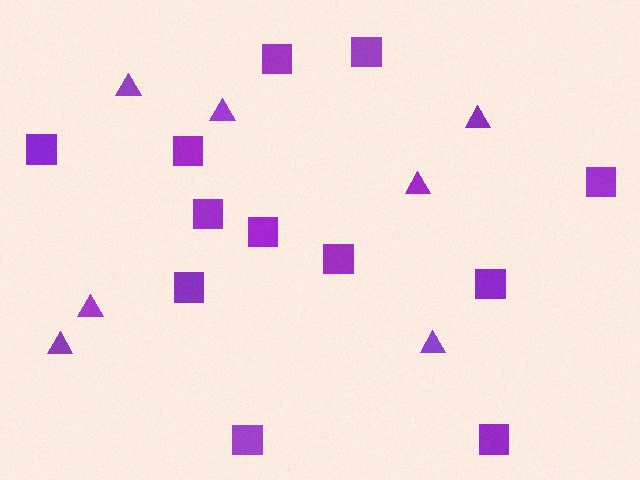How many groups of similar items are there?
There are 2 groups: one group of triangles (7) and one group of squares (12).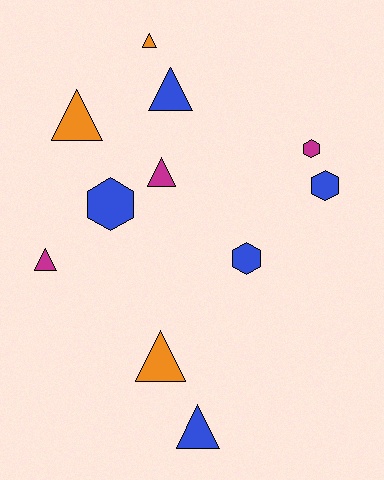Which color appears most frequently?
Blue, with 5 objects.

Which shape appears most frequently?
Triangle, with 7 objects.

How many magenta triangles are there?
There are 2 magenta triangles.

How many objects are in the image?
There are 11 objects.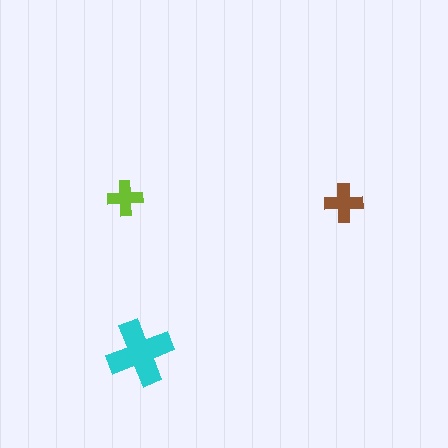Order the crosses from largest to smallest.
the cyan one, the brown one, the lime one.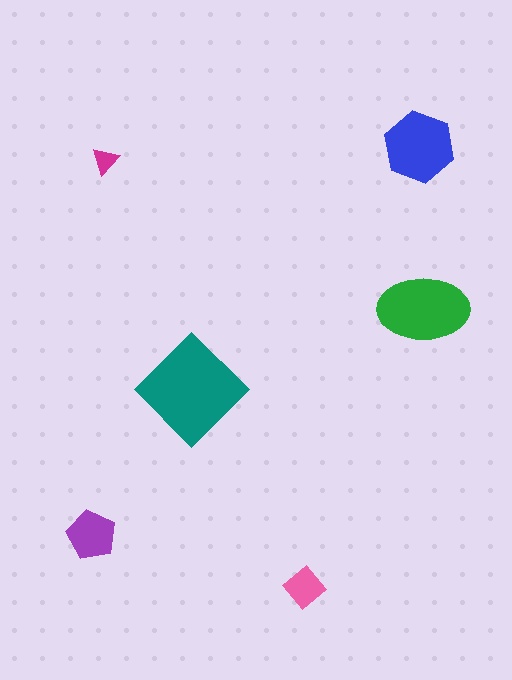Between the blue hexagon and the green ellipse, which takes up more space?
The green ellipse.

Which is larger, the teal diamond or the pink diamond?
The teal diamond.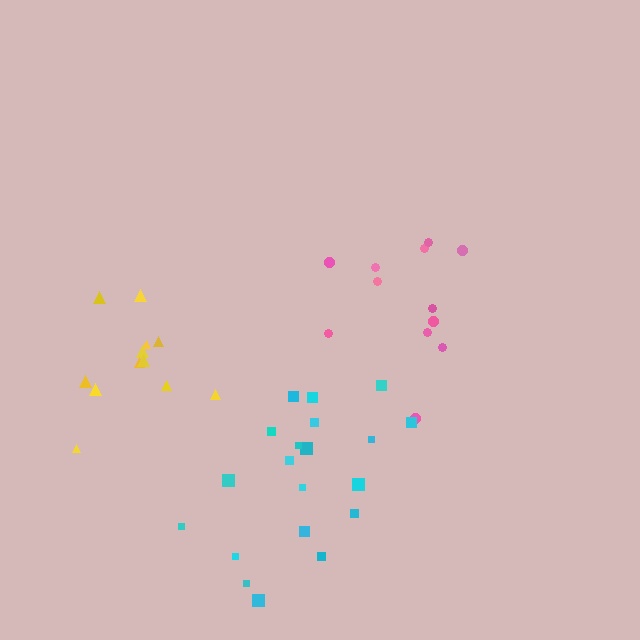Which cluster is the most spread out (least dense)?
Yellow.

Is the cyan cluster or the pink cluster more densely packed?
Cyan.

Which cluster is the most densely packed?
Cyan.